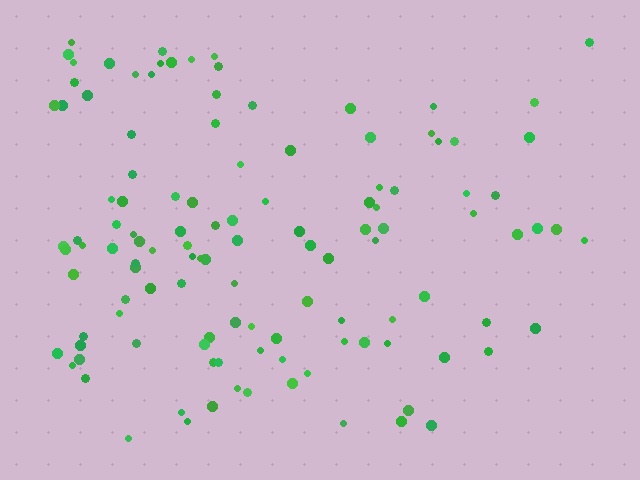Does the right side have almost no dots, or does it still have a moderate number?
Still a moderate number, just noticeably fewer than the left.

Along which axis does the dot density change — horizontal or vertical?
Horizontal.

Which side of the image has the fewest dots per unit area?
The right.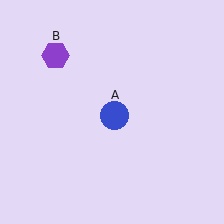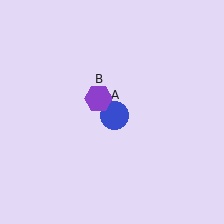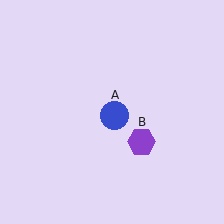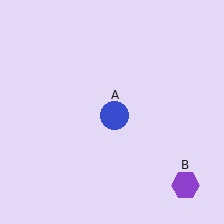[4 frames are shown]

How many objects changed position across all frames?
1 object changed position: purple hexagon (object B).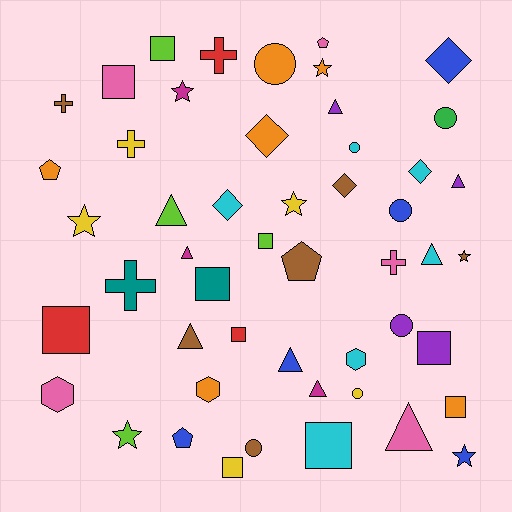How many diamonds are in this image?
There are 5 diamonds.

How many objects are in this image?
There are 50 objects.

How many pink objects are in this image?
There are 5 pink objects.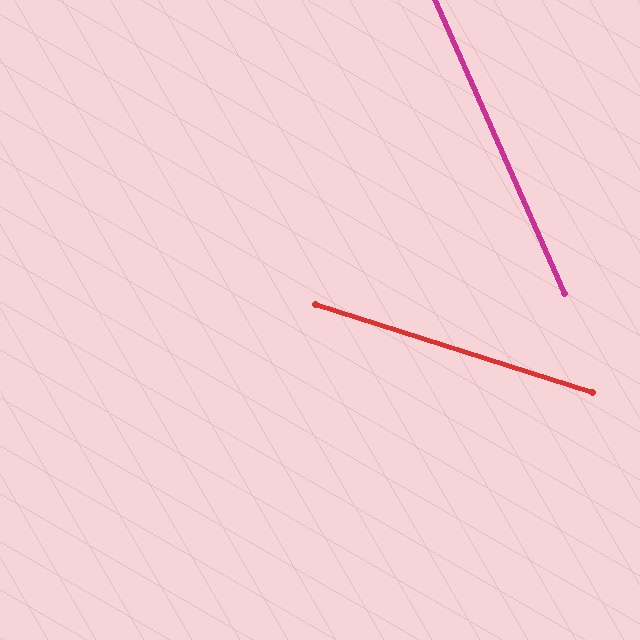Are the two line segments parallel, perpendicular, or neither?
Neither parallel nor perpendicular — they differ by about 49°.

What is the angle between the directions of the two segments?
Approximately 49 degrees.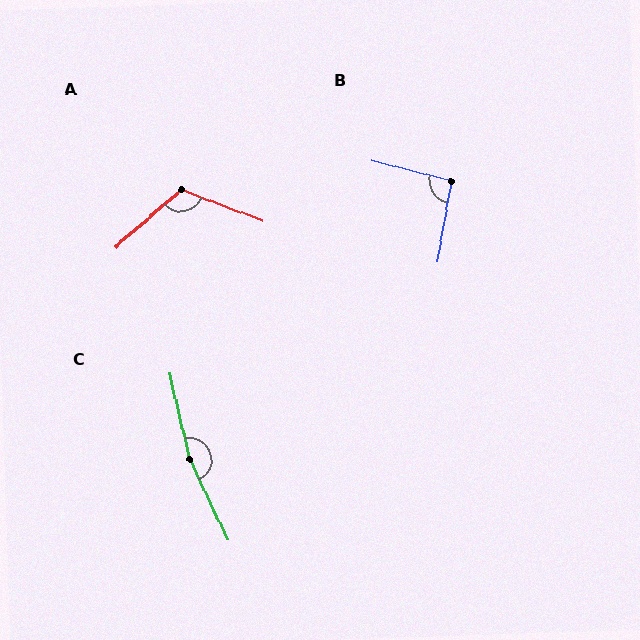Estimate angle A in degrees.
Approximately 118 degrees.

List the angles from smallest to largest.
B (94°), A (118°), C (168°).